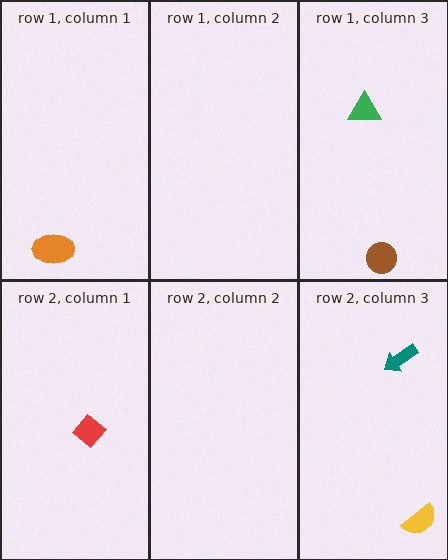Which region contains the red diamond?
The row 2, column 1 region.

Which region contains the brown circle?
The row 1, column 3 region.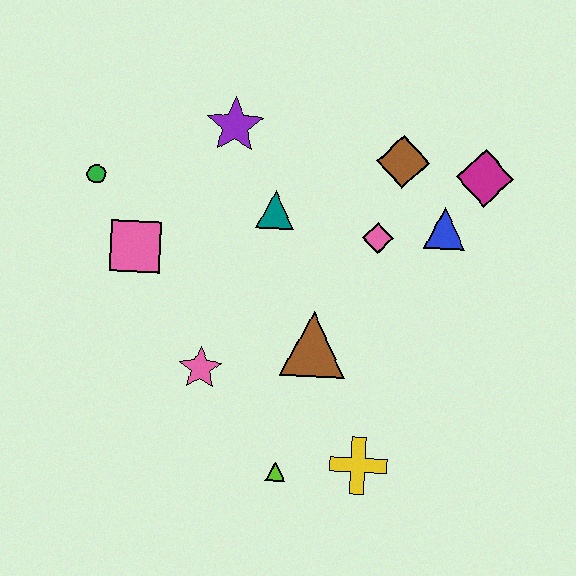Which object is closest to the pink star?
The brown triangle is closest to the pink star.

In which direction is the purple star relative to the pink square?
The purple star is above the pink square.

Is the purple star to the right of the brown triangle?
No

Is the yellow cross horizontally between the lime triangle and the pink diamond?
Yes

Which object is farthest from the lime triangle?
The magenta diamond is farthest from the lime triangle.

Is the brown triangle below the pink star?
No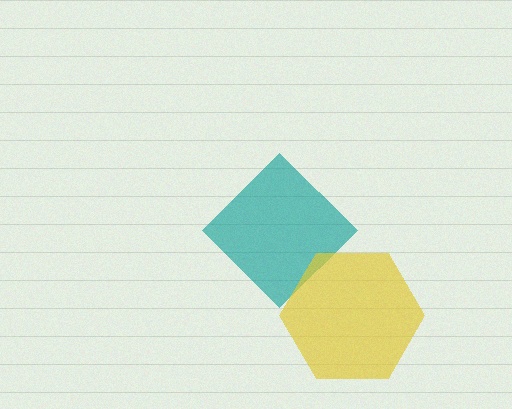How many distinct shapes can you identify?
There are 2 distinct shapes: a teal diamond, a yellow hexagon.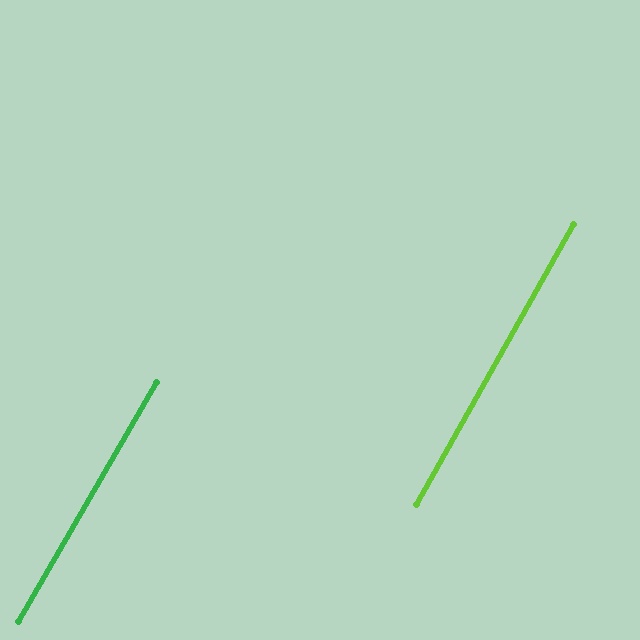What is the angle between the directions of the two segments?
Approximately 1 degree.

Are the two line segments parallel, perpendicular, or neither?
Parallel — their directions differ by only 0.9°.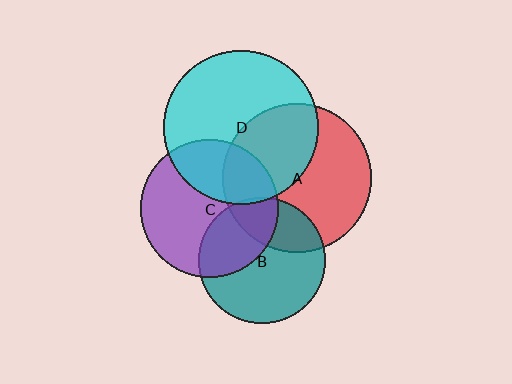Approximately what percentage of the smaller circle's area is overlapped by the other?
Approximately 5%.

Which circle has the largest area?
Circle D (cyan).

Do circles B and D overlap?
Yes.